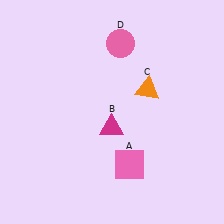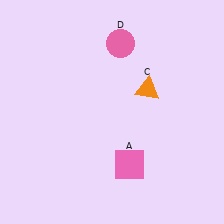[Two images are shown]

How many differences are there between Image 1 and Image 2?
There is 1 difference between the two images.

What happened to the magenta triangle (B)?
The magenta triangle (B) was removed in Image 2. It was in the bottom-left area of Image 1.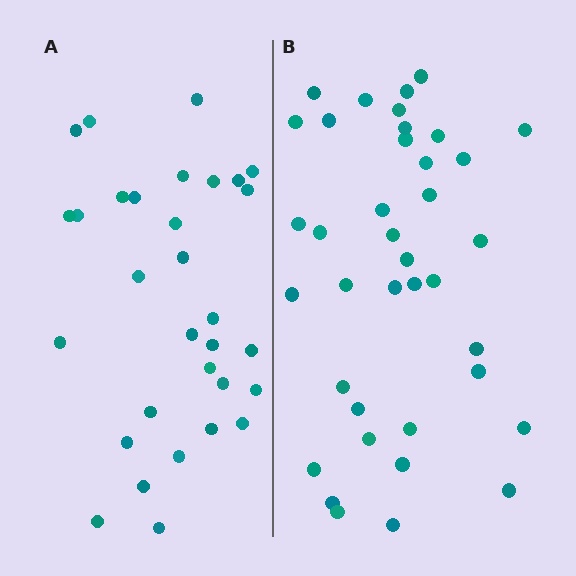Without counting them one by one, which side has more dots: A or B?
Region B (the right region) has more dots.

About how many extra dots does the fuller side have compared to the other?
Region B has roughly 8 or so more dots than region A.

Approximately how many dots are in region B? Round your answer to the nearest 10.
About 40 dots. (The exact count is 38, which rounds to 40.)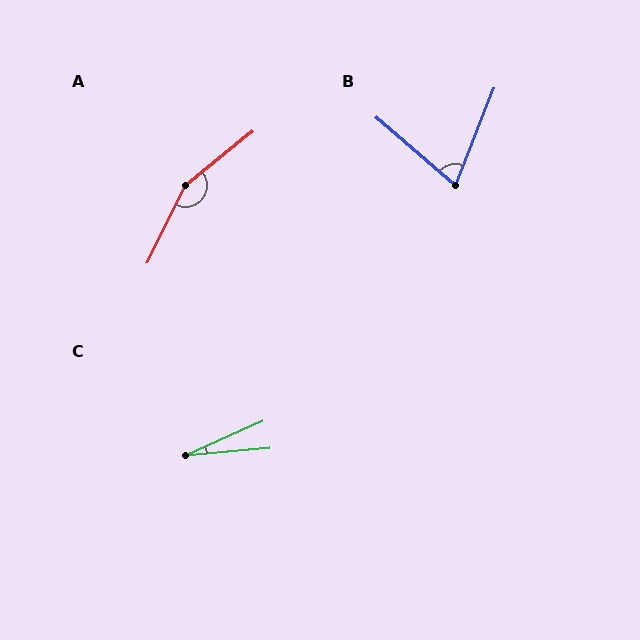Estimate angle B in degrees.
Approximately 71 degrees.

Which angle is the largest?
A, at approximately 155 degrees.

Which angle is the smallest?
C, at approximately 19 degrees.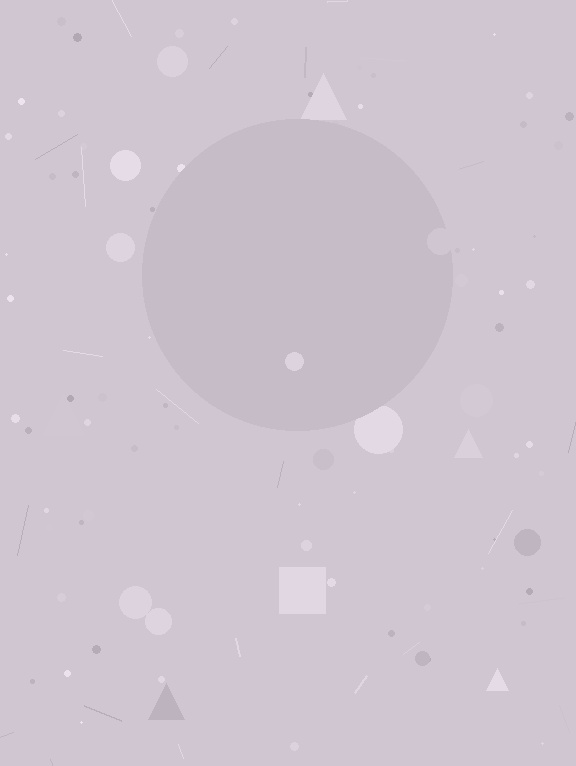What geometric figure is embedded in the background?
A circle is embedded in the background.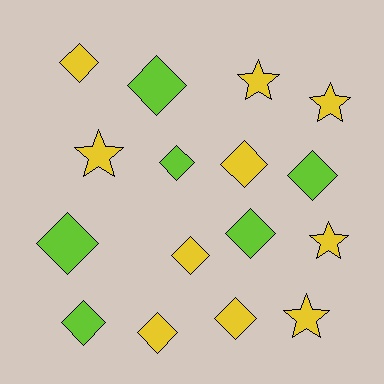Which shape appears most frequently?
Diamond, with 11 objects.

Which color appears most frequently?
Yellow, with 10 objects.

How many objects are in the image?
There are 16 objects.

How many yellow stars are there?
There are 5 yellow stars.